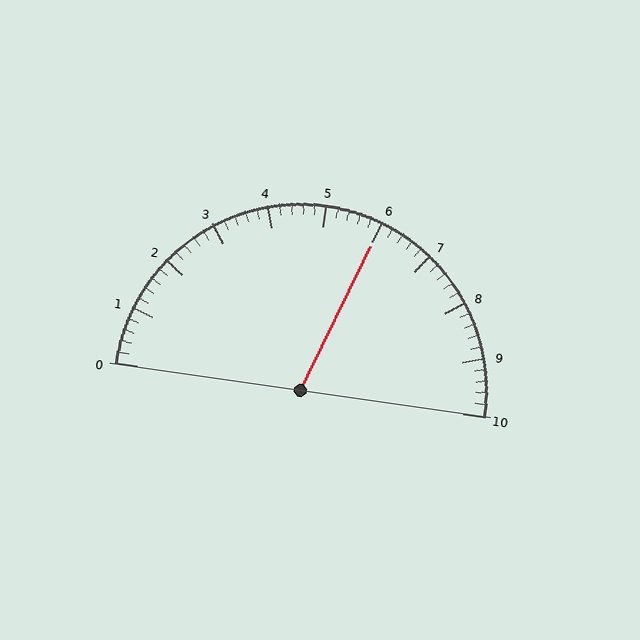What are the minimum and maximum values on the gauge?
The gauge ranges from 0 to 10.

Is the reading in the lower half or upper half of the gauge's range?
The reading is in the upper half of the range (0 to 10).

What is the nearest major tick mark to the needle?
The nearest major tick mark is 6.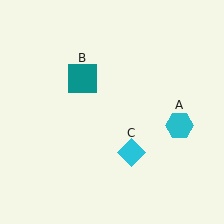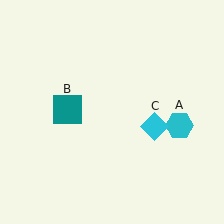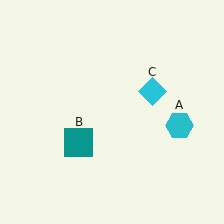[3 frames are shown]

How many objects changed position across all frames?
2 objects changed position: teal square (object B), cyan diamond (object C).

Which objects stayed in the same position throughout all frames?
Cyan hexagon (object A) remained stationary.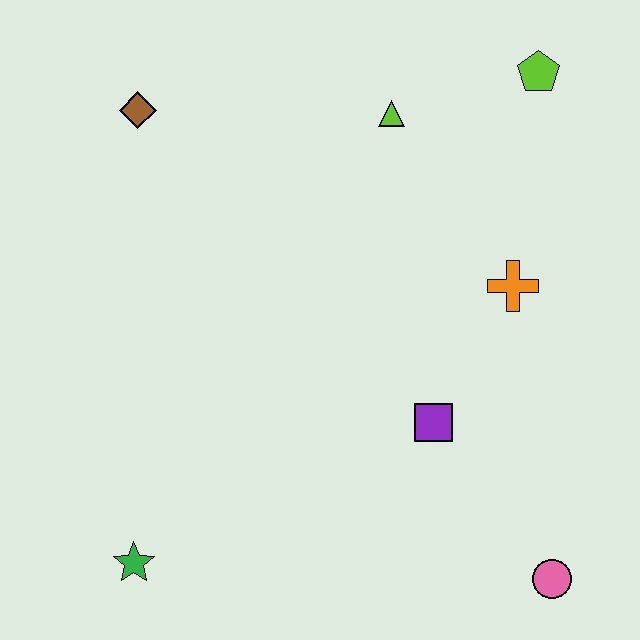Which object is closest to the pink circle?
The purple square is closest to the pink circle.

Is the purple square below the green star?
No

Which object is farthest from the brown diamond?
The pink circle is farthest from the brown diamond.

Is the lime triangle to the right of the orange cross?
No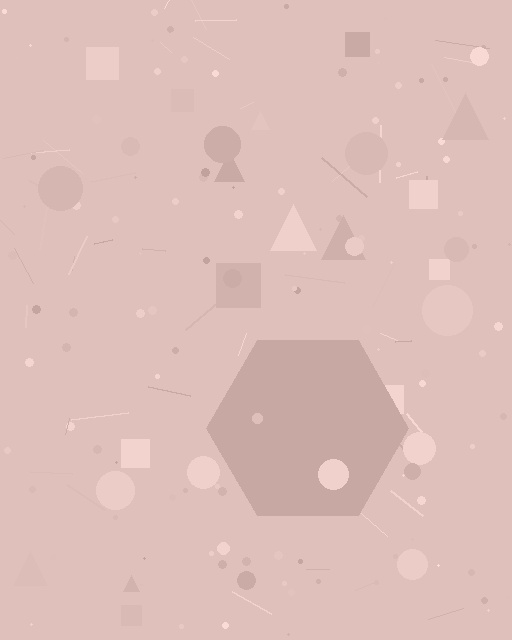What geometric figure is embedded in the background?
A hexagon is embedded in the background.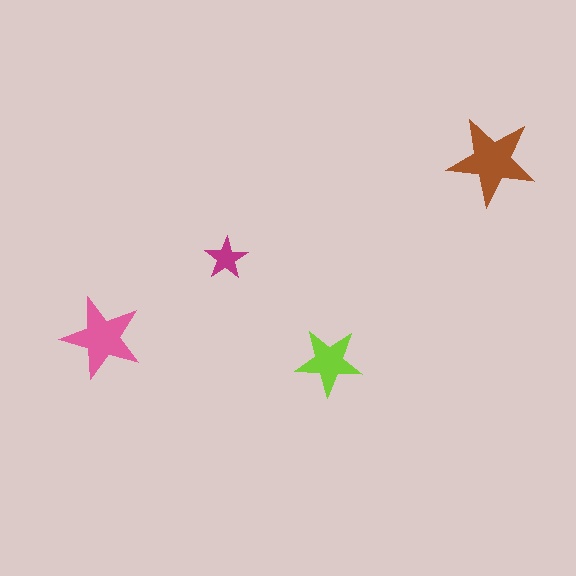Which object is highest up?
The brown star is topmost.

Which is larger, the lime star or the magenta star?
The lime one.